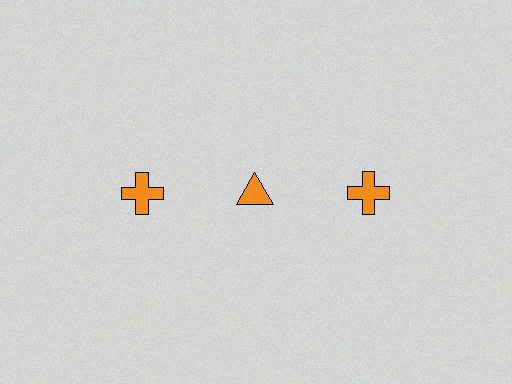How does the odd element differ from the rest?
It has a different shape: triangle instead of cross.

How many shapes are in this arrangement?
There are 3 shapes arranged in a grid pattern.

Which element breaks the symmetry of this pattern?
The orange triangle in the top row, second from left column breaks the symmetry. All other shapes are orange crosses.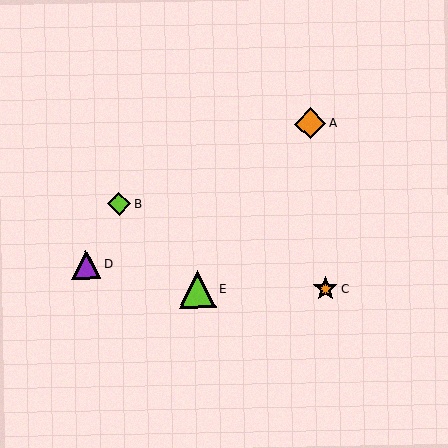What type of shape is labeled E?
Shape E is a lime triangle.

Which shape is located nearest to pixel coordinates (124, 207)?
The lime diamond (labeled B) at (119, 204) is nearest to that location.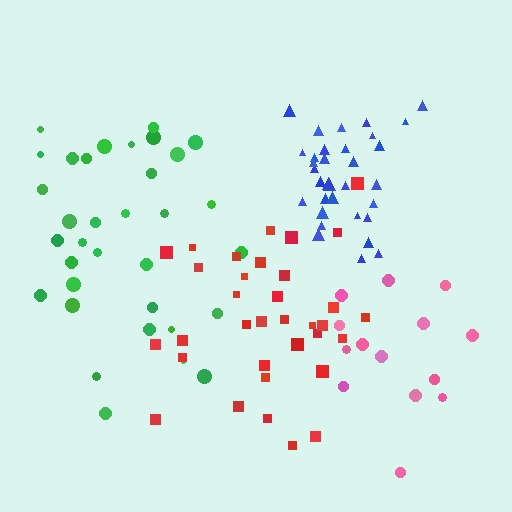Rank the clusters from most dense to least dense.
blue, red, green, pink.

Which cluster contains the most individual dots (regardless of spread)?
Blue (35).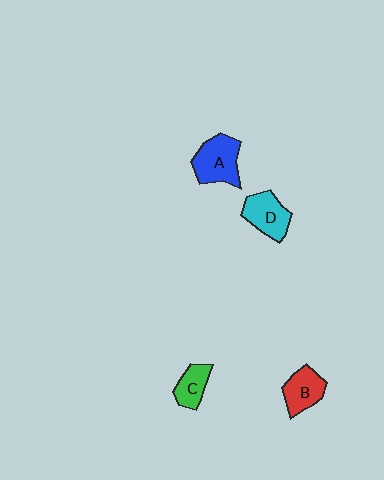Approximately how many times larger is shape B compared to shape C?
Approximately 1.3 times.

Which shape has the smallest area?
Shape C (green).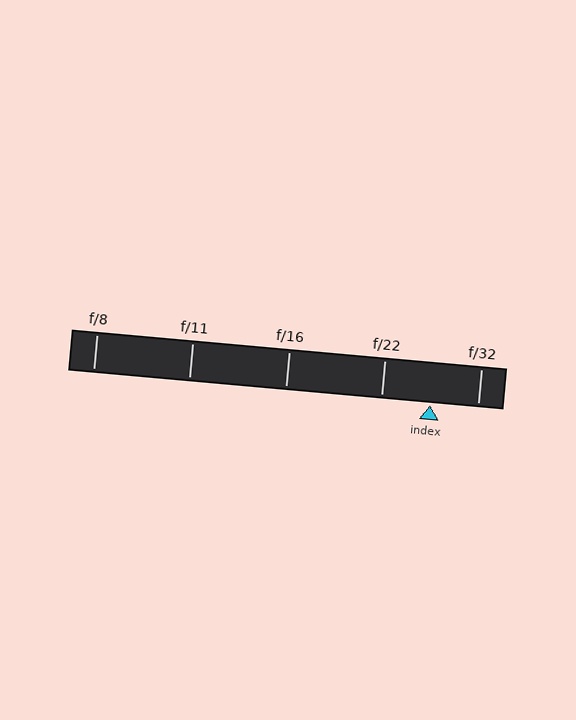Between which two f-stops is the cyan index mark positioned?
The index mark is between f/22 and f/32.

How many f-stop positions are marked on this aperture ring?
There are 5 f-stop positions marked.